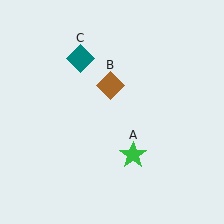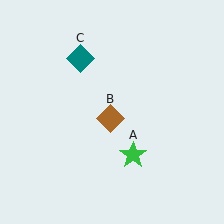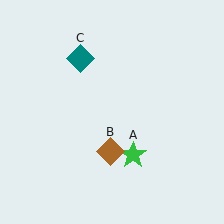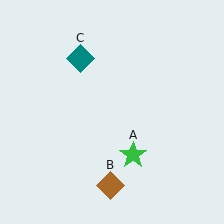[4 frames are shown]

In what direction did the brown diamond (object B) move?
The brown diamond (object B) moved down.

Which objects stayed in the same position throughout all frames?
Green star (object A) and teal diamond (object C) remained stationary.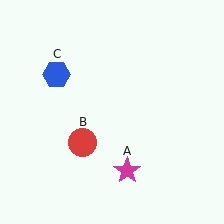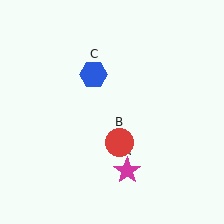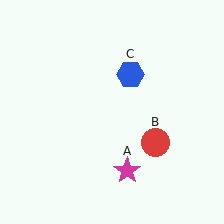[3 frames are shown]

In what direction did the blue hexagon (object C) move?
The blue hexagon (object C) moved right.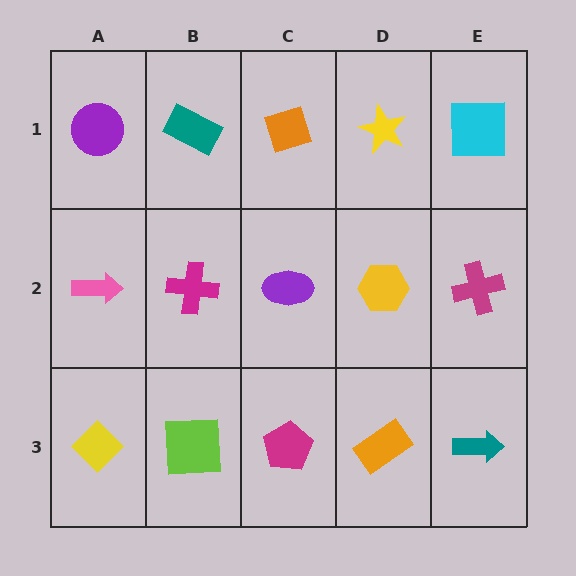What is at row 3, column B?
A lime square.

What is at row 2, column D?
A yellow hexagon.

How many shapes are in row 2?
5 shapes.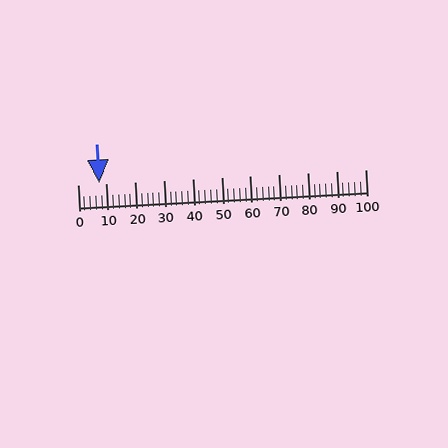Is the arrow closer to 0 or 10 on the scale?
The arrow is closer to 10.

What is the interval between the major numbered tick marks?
The major tick marks are spaced 10 units apart.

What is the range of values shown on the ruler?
The ruler shows values from 0 to 100.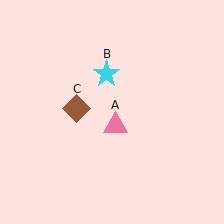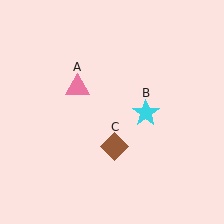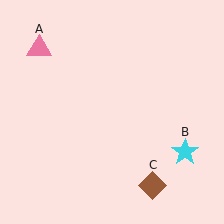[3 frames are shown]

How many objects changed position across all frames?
3 objects changed position: pink triangle (object A), cyan star (object B), brown diamond (object C).